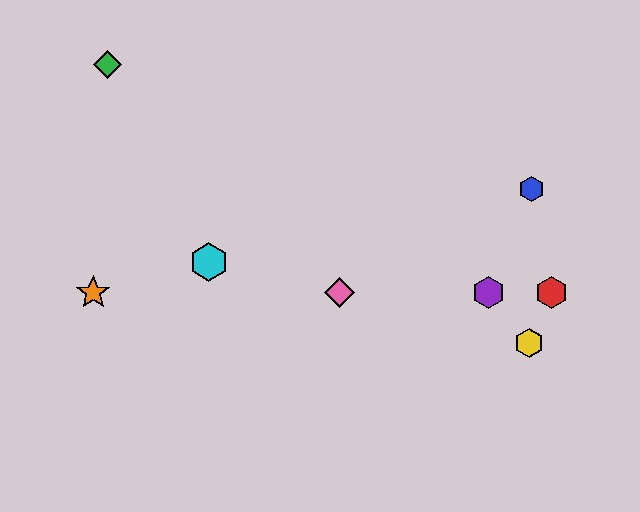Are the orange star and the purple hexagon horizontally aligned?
Yes, both are at y≈292.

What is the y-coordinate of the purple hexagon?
The purple hexagon is at y≈292.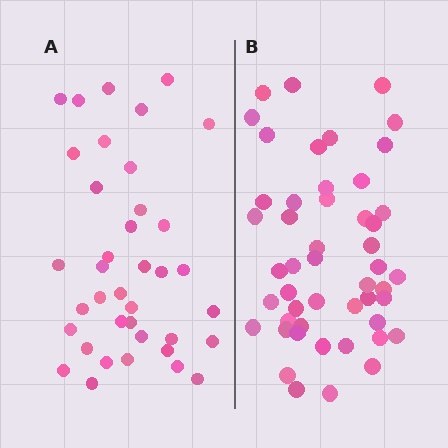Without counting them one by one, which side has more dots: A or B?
Region B (the right region) has more dots.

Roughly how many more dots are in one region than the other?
Region B has roughly 12 or so more dots than region A.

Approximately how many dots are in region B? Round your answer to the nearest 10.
About 50 dots. (The exact count is 49, which rounds to 50.)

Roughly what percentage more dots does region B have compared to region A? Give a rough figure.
About 30% more.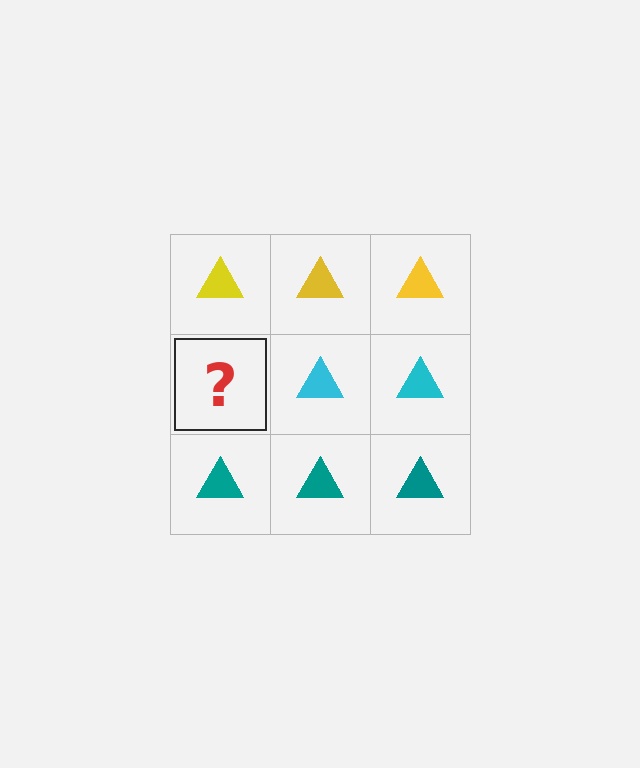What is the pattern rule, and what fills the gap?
The rule is that each row has a consistent color. The gap should be filled with a cyan triangle.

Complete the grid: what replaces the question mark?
The question mark should be replaced with a cyan triangle.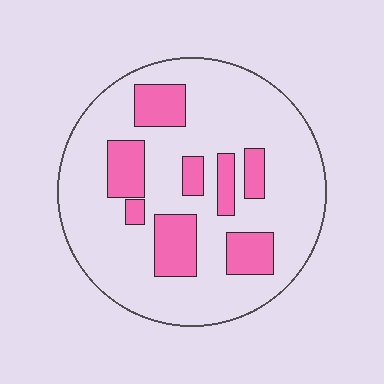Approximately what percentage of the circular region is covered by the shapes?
Approximately 20%.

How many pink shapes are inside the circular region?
8.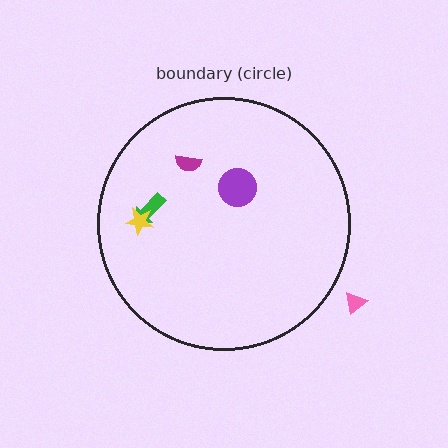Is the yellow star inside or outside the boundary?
Inside.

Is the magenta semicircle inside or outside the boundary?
Inside.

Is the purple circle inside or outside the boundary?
Inside.